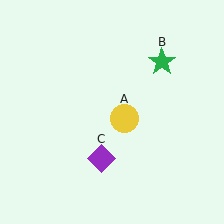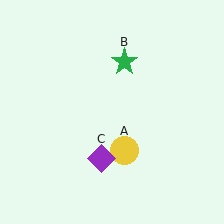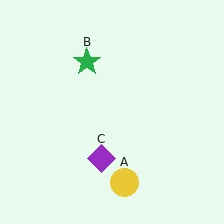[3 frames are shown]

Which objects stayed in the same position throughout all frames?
Purple diamond (object C) remained stationary.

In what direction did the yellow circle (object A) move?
The yellow circle (object A) moved down.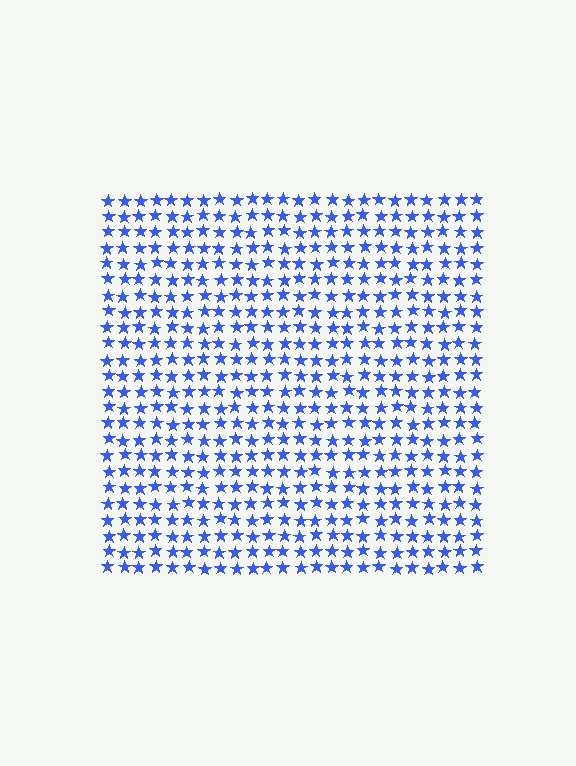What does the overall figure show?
The overall figure shows a square.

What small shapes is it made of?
It is made of small stars.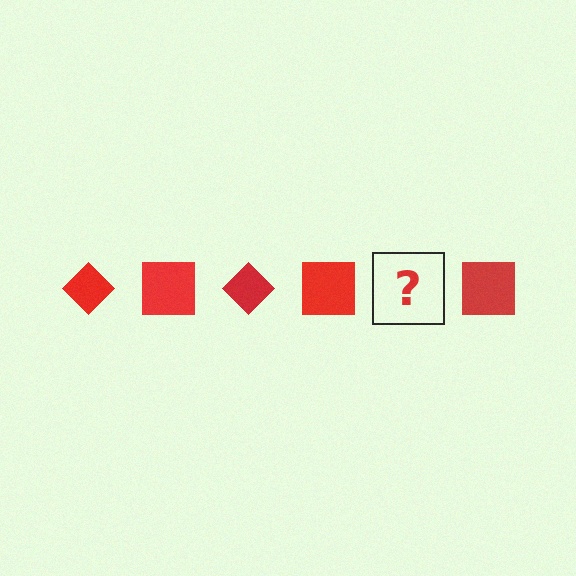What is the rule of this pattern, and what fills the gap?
The rule is that the pattern cycles through diamond, square shapes in red. The gap should be filled with a red diamond.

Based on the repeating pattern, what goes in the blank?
The blank should be a red diamond.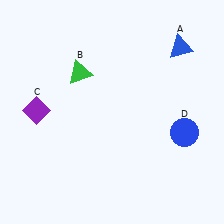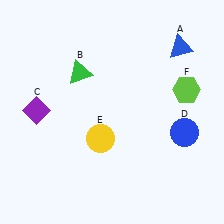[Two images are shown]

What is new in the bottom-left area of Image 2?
A yellow circle (E) was added in the bottom-left area of Image 2.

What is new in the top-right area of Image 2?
A lime hexagon (F) was added in the top-right area of Image 2.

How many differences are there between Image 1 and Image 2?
There are 2 differences between the two images.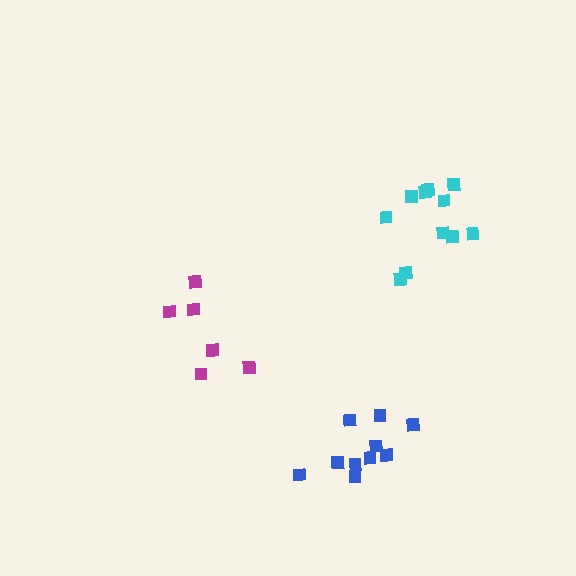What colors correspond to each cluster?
The clusters are colored: cyan, blue, magenta.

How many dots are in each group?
Group 1: 11 dots, Group 2: 10 dots, Group 3: 6 dots (27 total).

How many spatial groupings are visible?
There are 3 spatial groupings.